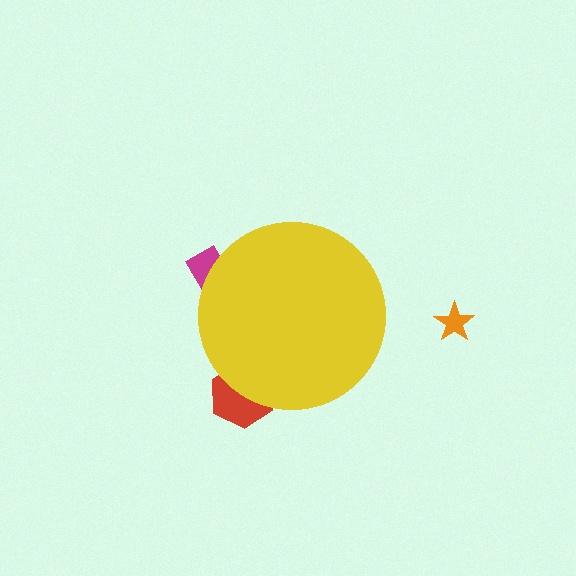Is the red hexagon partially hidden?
Yes, the red hexagon is partially hidden behind the yellow circle.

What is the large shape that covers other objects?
A yellow circle.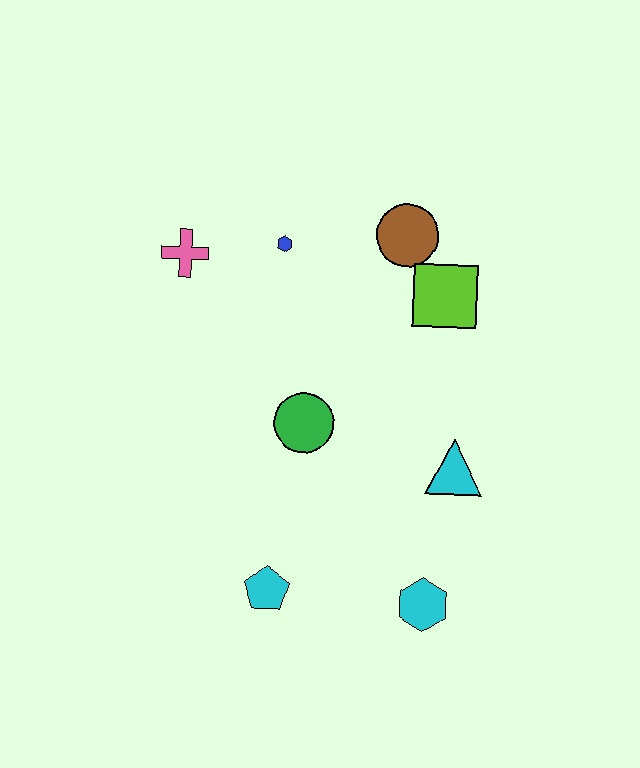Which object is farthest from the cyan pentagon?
The brown circle is farthest from the cyan pentagon.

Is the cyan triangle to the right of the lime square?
Yes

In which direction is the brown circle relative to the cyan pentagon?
The brown circle is above the cyan pentagon.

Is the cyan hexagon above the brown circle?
No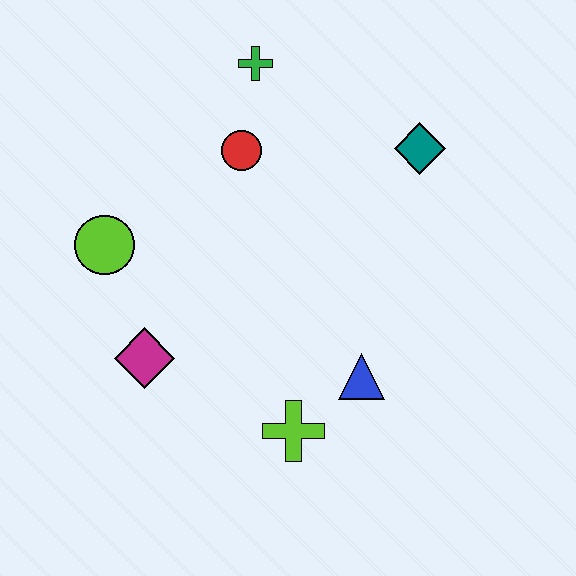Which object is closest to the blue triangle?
The lime cross is closest to the blue triangle.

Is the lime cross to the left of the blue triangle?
Yes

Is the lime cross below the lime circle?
Yes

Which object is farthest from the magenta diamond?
The teal diamond is farthest from the magenta diamond.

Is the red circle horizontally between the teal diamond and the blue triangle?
No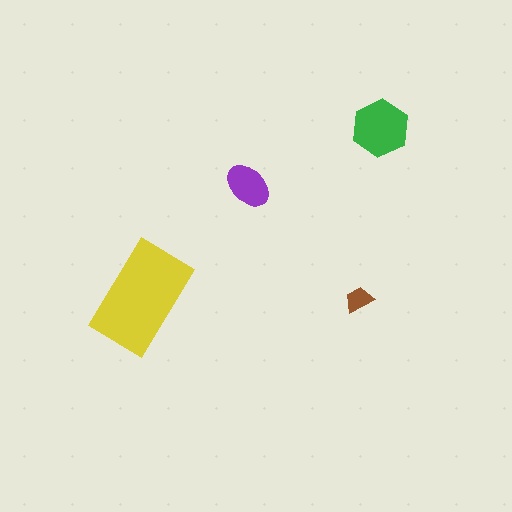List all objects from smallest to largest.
The brown trapezoid, the purple ellipse, the green hexagon, the yellow rectangle.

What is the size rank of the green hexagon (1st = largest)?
2nd.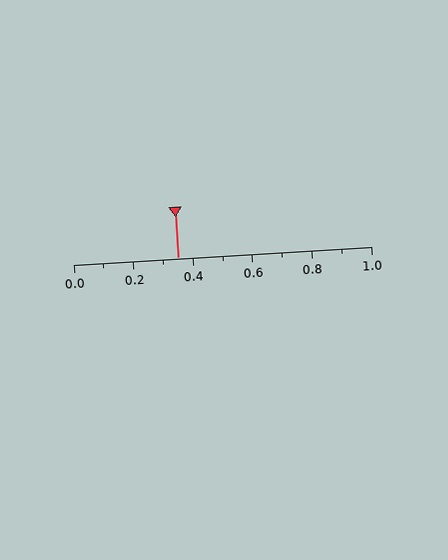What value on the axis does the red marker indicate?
The marker indicates approximately 0.35.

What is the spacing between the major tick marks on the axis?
The major ticks are spaced 0.2 apart.